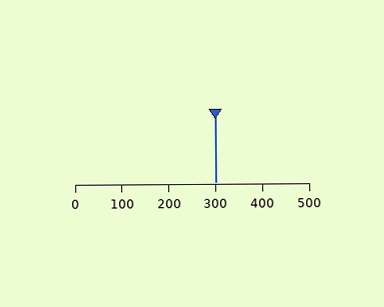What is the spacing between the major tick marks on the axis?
The major ticks are spaced 100 apart.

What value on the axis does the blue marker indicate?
The marker indicates approximately 300.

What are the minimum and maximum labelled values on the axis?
The axis runs from 0 to 500.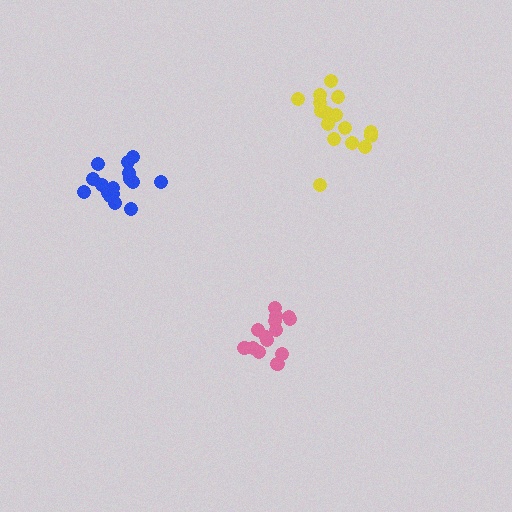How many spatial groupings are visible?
There are 3 spatial groupings.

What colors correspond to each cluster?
The clusters are colored: blue, pink, yellow.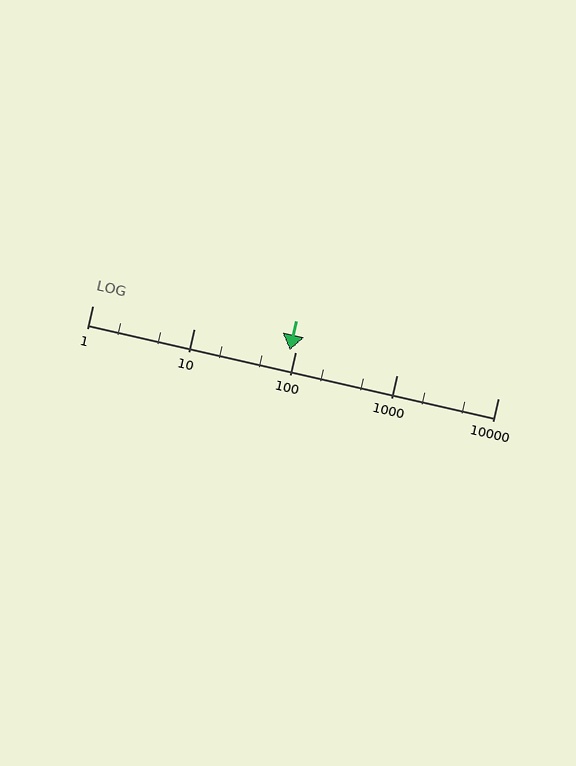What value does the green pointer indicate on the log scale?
The pointer indicates approximately 89.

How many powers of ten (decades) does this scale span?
The scale spans 4 decades, from 1 to 10000.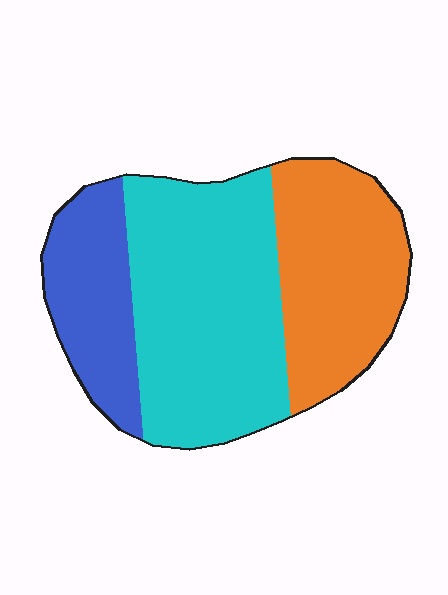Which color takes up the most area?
Cyan, at roughly 45%.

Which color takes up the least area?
Blue, at roughly 20%.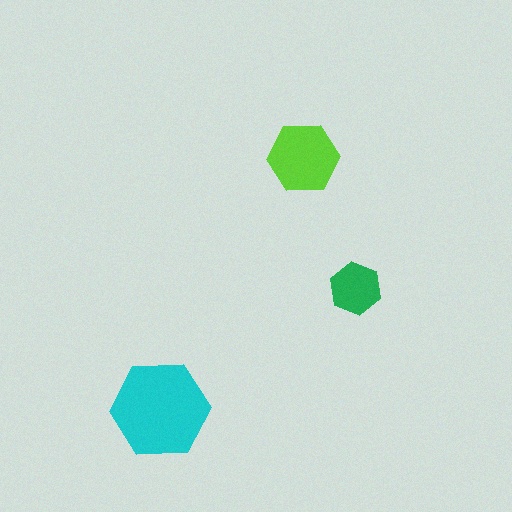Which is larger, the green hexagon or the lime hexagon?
The lime one.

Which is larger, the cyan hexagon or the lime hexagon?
The cyan one.